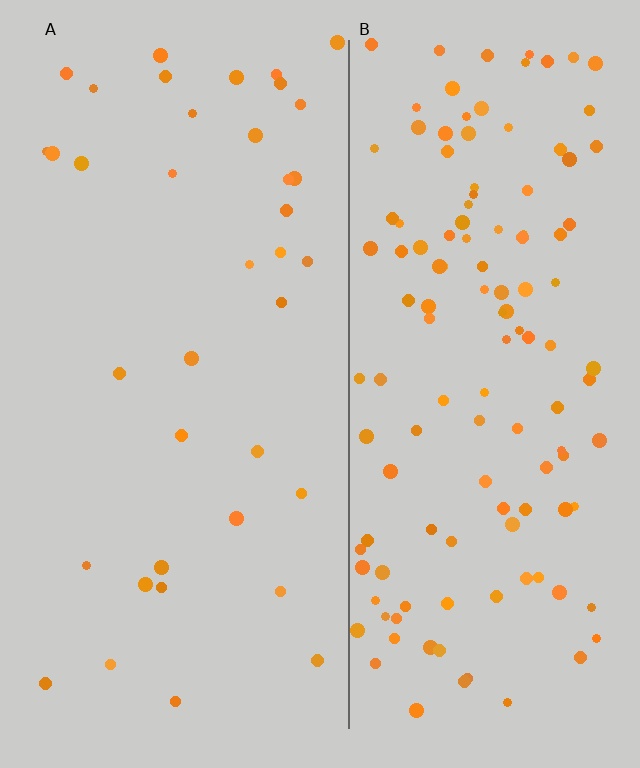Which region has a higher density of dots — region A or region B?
B (the right).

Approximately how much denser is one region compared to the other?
Approximately 3.5× — region B over region A.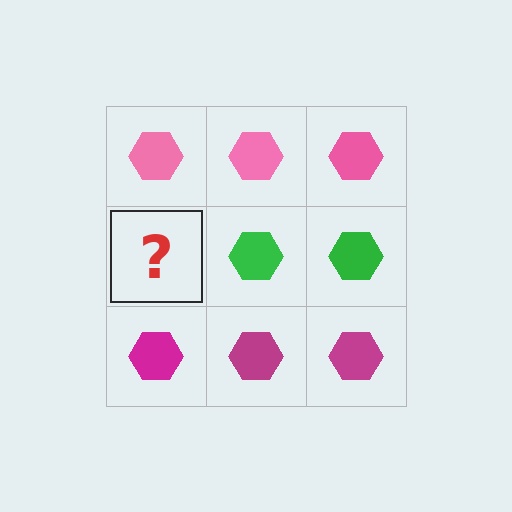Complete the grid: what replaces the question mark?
The question mark should be replaced with a green hexagon.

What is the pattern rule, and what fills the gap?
The rule is that each row has a consistent color. The gap should be filled with a green hexagon.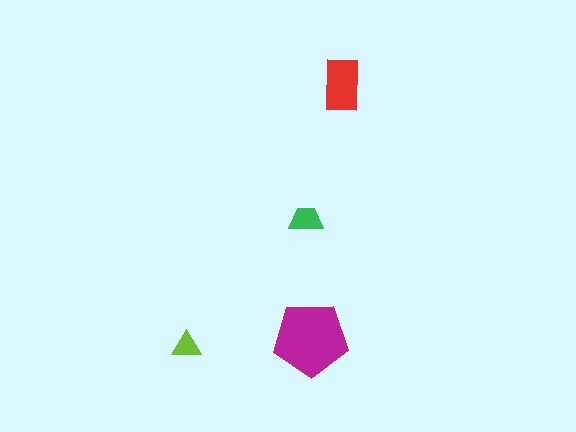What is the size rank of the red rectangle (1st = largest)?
2nd.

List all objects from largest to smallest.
The magenta pentagon, the red rectangle, the green trapezoid, the lime triangle.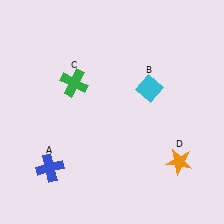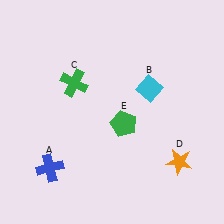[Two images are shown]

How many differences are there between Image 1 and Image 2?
There is 1 difference between the two images.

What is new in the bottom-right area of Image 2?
A green pentagon (E) was added in the bottom-right area of Image 2.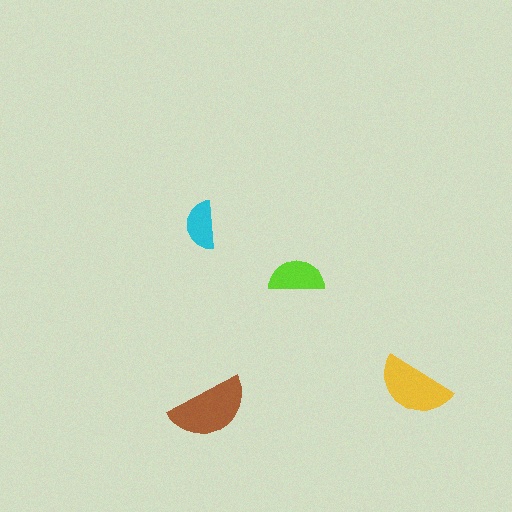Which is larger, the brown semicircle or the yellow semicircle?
The brown one.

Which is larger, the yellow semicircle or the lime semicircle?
The yellow one.